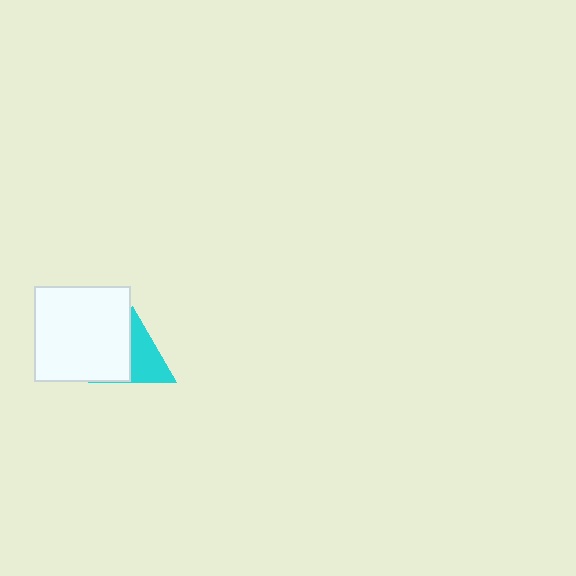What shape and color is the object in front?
The object in front is a white square.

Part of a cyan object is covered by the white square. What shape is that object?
It is a triangle.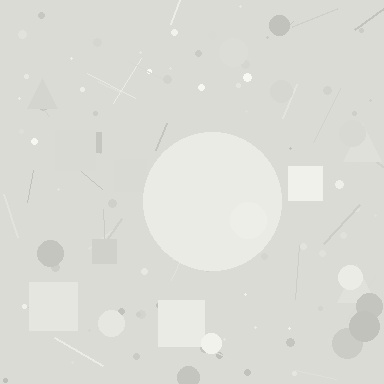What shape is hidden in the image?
A circle is hidden in the image.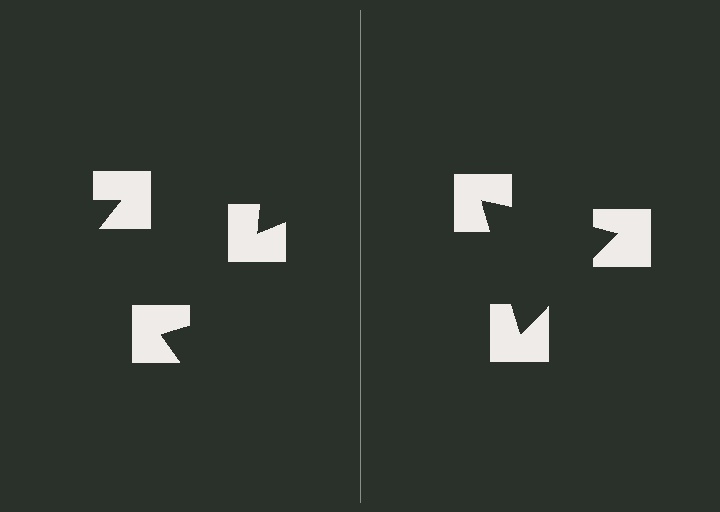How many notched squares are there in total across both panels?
6 — 3 on each side.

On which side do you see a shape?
An illusory triangle appears on the right side. On the left side the wedge cuts are rotated, so no coherent shape forms.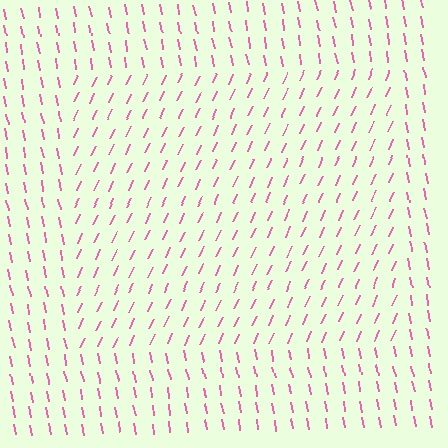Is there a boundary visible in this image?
Yes, there is a texture boundary formed by a change in line orientation.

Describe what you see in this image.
The image is filled with small pink line segments. A rectangle region in the image has lines oriented differently from the surrounding lines, creating a visible texture boundary.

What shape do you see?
I see a rectangle.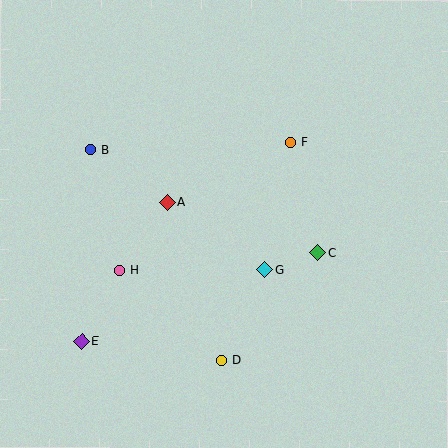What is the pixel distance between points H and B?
The distance between H and B is 123 pixels.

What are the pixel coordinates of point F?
Point F is at (291, 143).